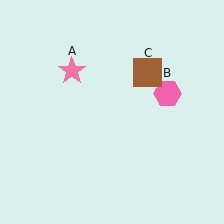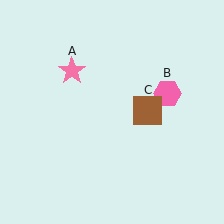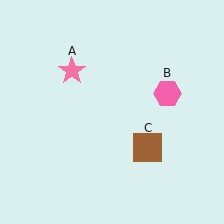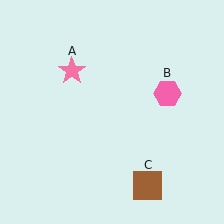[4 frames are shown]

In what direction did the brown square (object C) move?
The brown square (object C) moved down.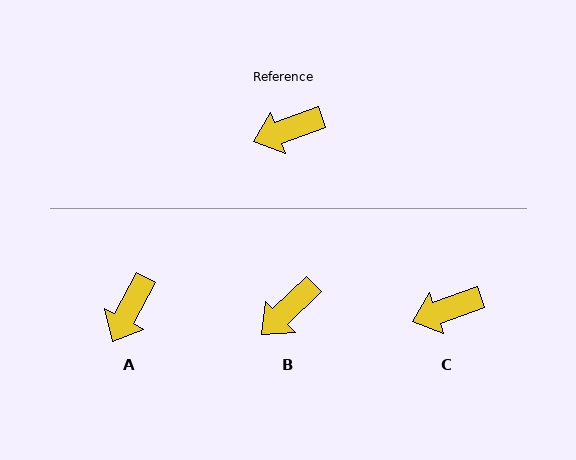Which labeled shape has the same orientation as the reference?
C.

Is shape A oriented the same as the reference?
No, it is off by about 42 degrees.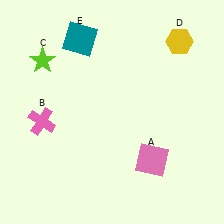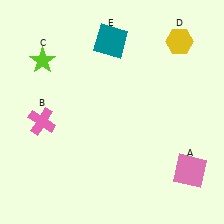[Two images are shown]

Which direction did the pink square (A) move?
The pink square (A) moved right.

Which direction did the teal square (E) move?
The teal square (E) moved right.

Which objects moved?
The objects that moved are: the pink square (A), the teal square (E).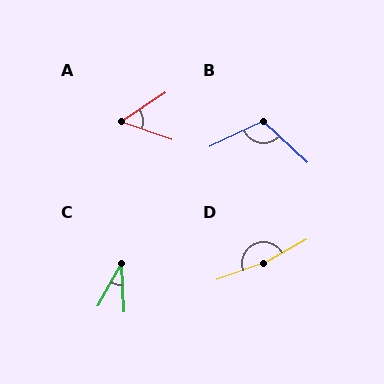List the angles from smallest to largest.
C (32°), A (53°), B (111°), D (170°).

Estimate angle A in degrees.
Approximately 53 degrees.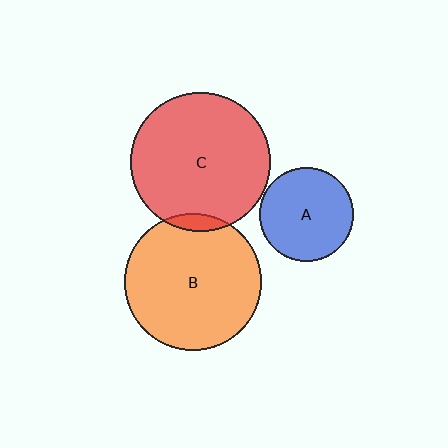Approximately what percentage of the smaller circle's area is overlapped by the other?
Approximately 5%.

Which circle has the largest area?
Circle C (red).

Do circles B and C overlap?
Yes.